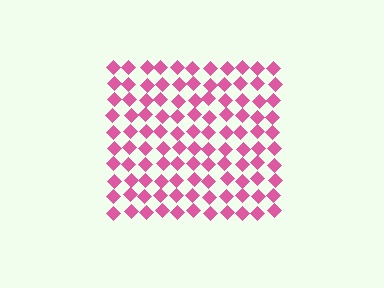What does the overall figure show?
The overall figure shows a square.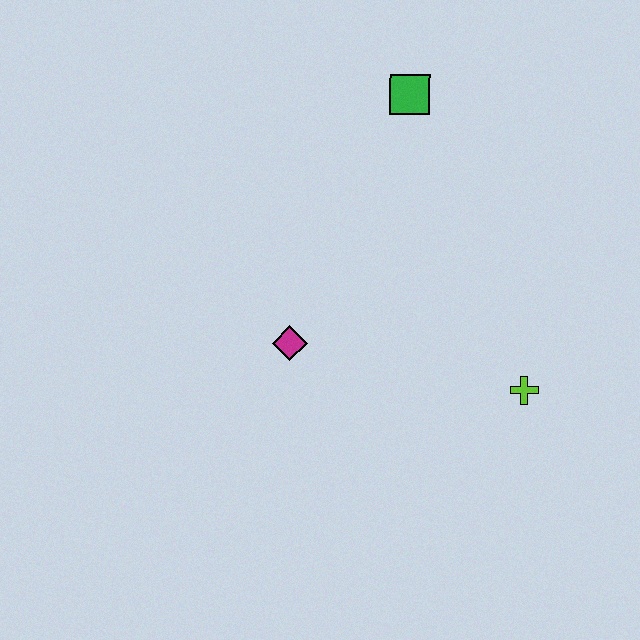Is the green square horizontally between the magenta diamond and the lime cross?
Yes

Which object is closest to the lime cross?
The magenta diamond is closest to the lime cross.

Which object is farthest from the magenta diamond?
The green square is farthest from the magenta diamond.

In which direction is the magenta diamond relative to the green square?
The magenta diamond is below the green square.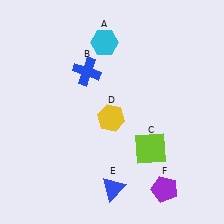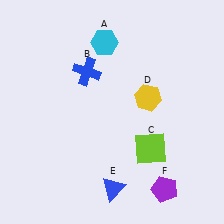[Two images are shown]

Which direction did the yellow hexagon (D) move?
The yellow hexagon (D) moved right.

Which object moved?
The yellow hexagon (D) moved right.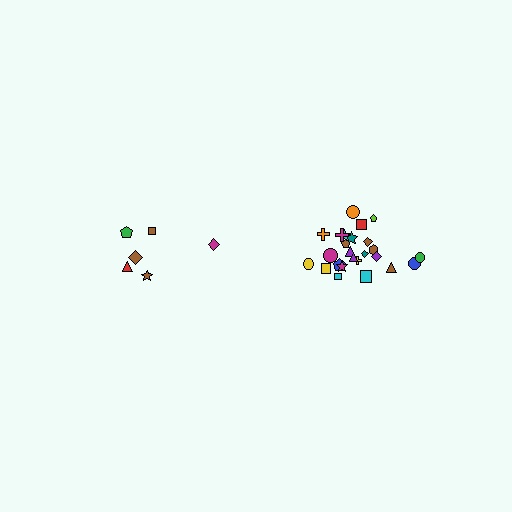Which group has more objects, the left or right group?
The right group.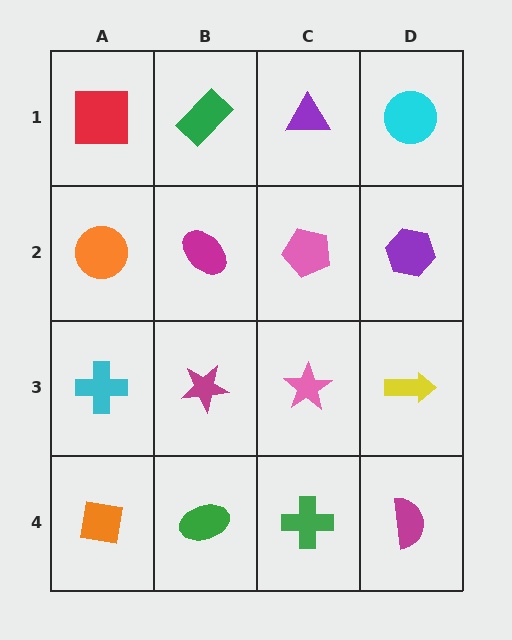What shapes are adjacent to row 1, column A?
An orange circle (row 2, column A), a green rectangle (row 1, column B).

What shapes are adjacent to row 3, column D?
A purple hexagon (row 2, column D), a magenta semicircle (row 4, column D), a pink star (row 3, column C).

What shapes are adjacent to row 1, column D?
A purple hexagon (row 2, column D), a purple triangle (row 1, column C).